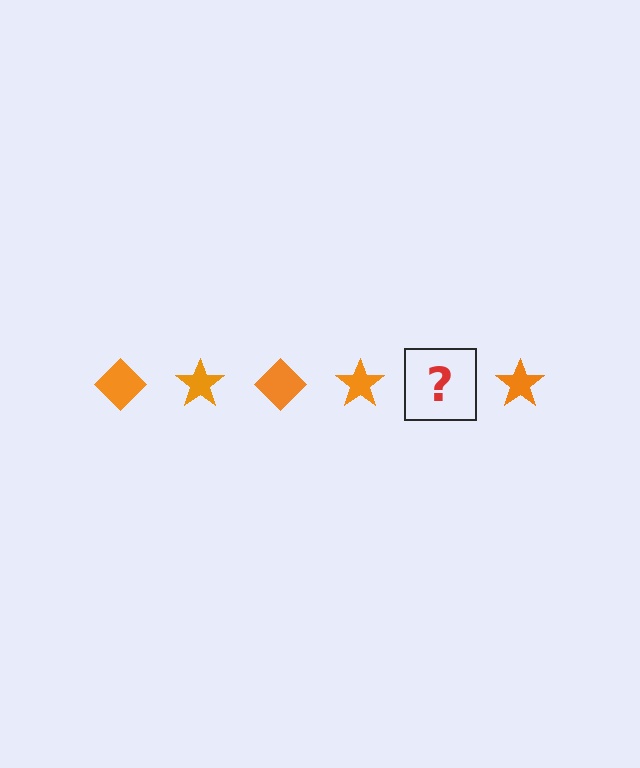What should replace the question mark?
The question mark should be replaced with an orange diamond.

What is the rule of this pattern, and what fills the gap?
The rule is that the pattern cycles through diamond, star shapes in orange. The gap should be filled with an orange diamond.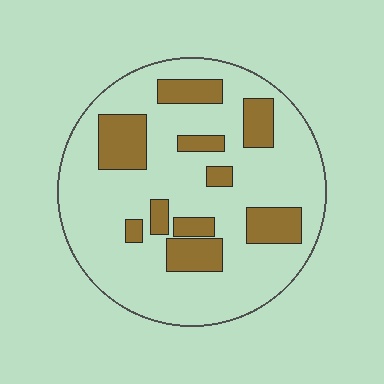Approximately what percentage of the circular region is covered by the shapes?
Approximately 25%.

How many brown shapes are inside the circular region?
10.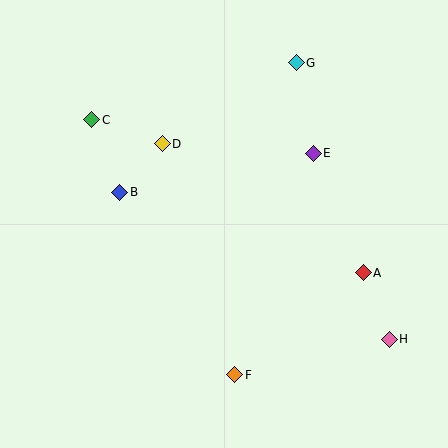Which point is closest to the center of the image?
Point D at (162, 144) is closest to the center.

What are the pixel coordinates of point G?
Point G is at (296, 63).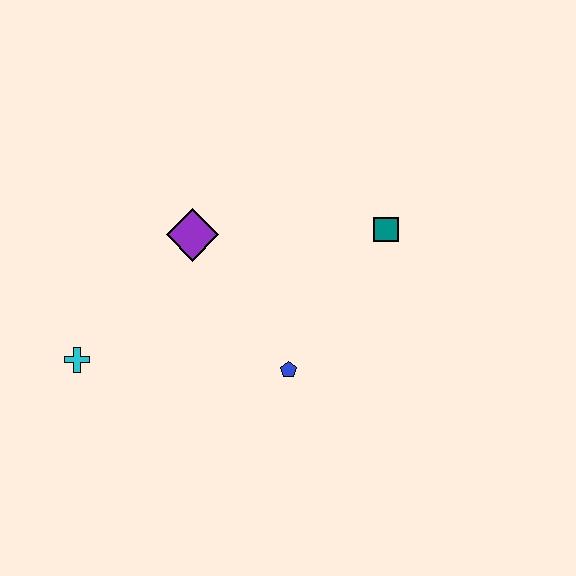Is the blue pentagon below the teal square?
Yes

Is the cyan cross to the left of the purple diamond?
Yes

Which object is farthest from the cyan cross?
The teal square is farthest from the cyan cross.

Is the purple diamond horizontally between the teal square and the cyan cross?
Yes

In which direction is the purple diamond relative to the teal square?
The purple diamond is to the left of the teal square.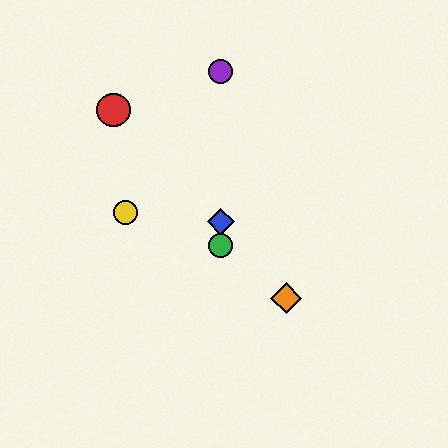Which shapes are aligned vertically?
The blue diamond, the green circle, the purple circle are aligned vertically.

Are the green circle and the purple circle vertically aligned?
Yes, both are at x≈221.